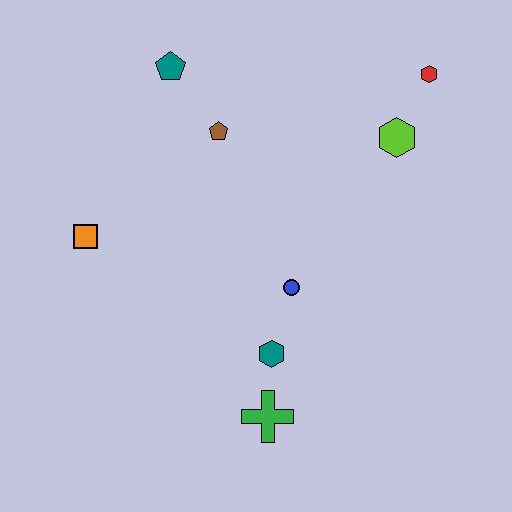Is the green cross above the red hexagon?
No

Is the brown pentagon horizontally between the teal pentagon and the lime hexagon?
Yes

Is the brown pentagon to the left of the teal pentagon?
No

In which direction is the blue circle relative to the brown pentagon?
The blue circle is below the brown pentagon.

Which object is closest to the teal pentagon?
The brown pentagon is closest to the teal pentagon.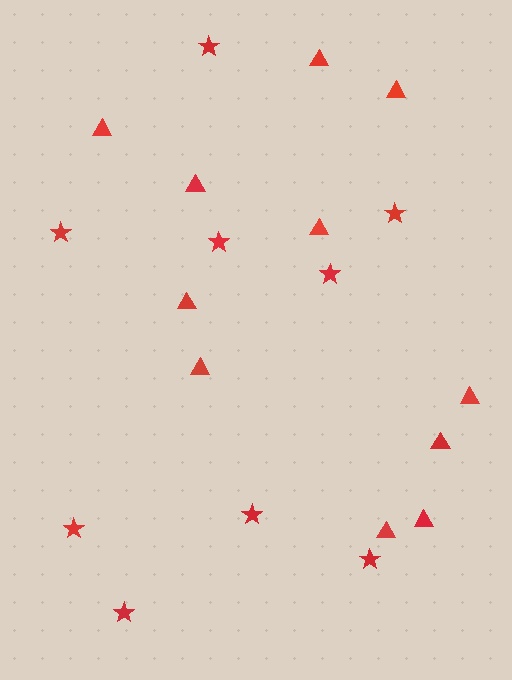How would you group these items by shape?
There are 2 groups: one group of stars (9) and one group of triangles (11).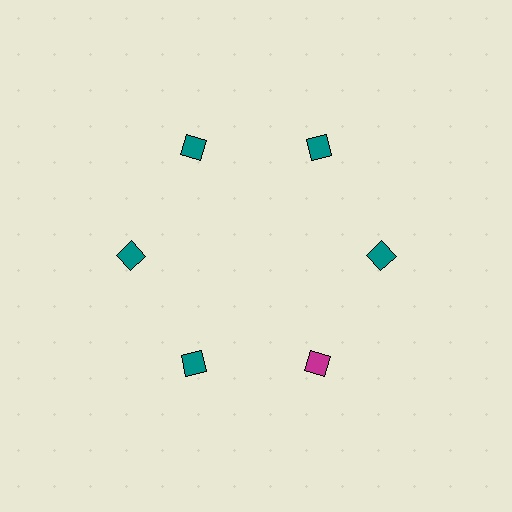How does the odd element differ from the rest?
It has a different color: magenta instead of teal.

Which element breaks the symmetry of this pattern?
The magenta diamond at roughly the 5 o'clock position breaks the symmetry. All other shapes are teal diamonds.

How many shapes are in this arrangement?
There are 6 shapes arranged in a ring pattern.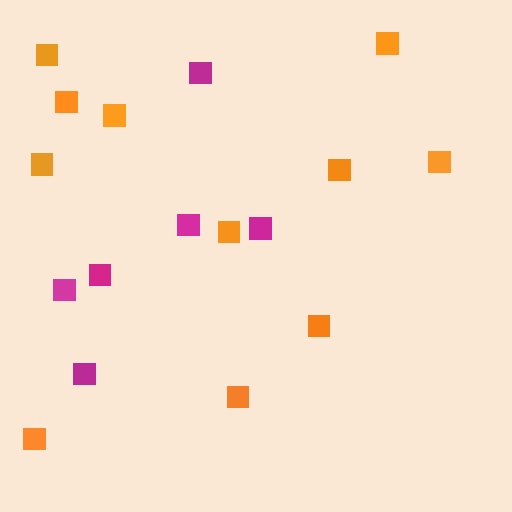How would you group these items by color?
There are 2 groups: one group of magenta squares (6) and one group of orange squares (11).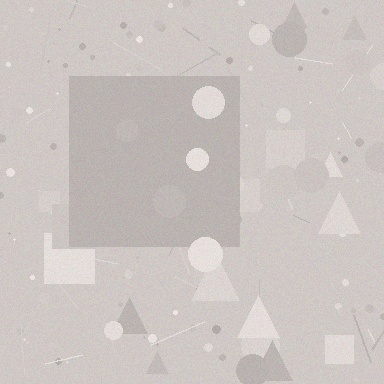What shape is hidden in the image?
A square is hidden in the image.